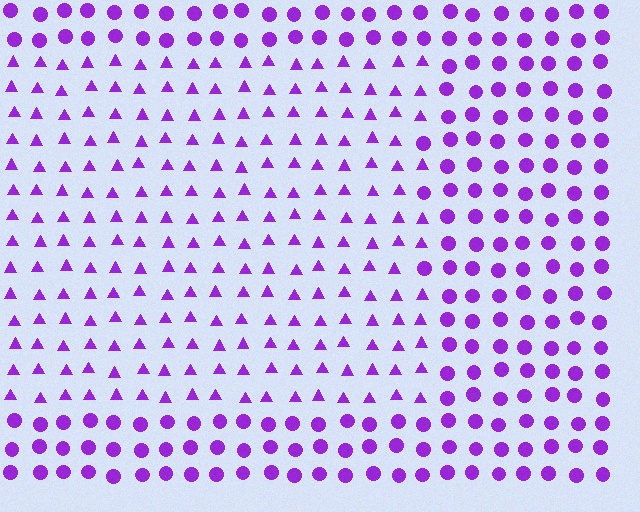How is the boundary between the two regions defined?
The boundary is defined by a change in element shape: triangles inside vs. circles outside. All elements share the same color and spacing.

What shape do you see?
I see a rectangle.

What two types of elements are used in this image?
The image uses triangles inside the rectangle region and circles outside it.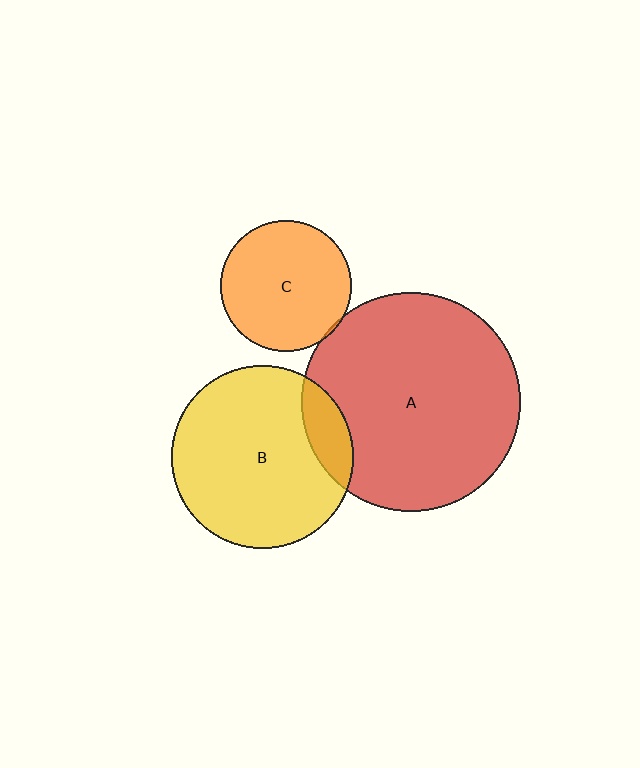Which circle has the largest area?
Circle A (red).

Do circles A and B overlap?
Yes.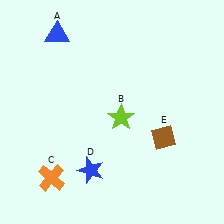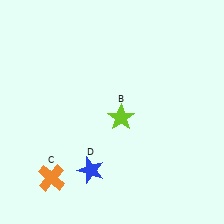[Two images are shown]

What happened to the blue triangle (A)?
The blue triangle (A) was removed in Image 2. It was in the top-left area of Image 1.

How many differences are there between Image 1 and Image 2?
There are 2 differences between the two images.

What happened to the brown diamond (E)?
The brown diamond (E) was removed in Image 2. It was in the bottom-right area of Image 1.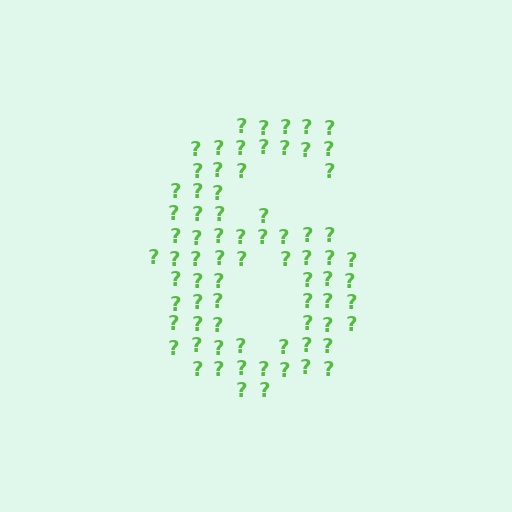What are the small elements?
The small elements are question marks.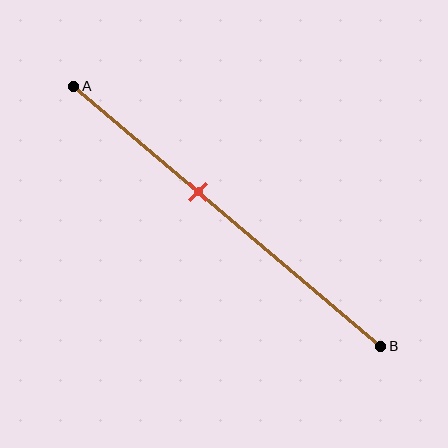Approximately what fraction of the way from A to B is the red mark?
The red mark is approximately 40% of the way from A to B.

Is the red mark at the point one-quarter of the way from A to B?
No, the mark is at about 40% from A, not at the 25% one-quarter point.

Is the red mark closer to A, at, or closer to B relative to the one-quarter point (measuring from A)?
The red mark is closer to point B than the one-quarter point of segment AB.